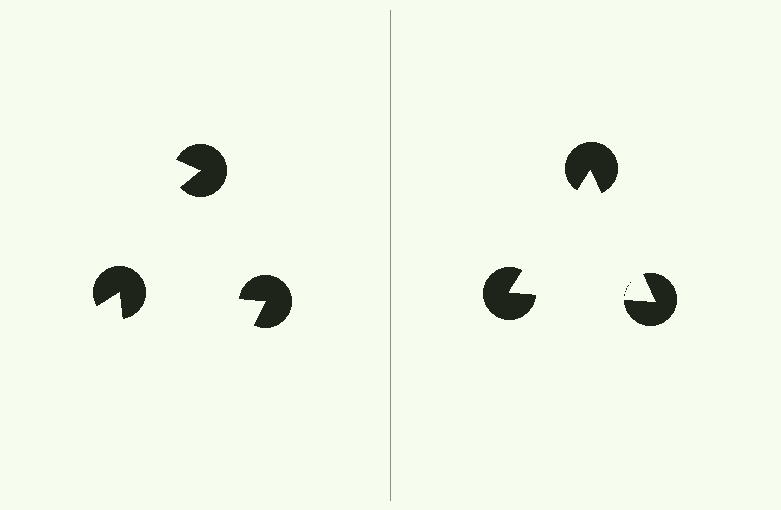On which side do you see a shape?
An illusory triangle appears on the right side. On the left side the wedge cuts are rotated, so no coherent shape forms.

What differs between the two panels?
The pac-man discs are positioned identically on both sides; only the wedge orientations differ. On the right they align to a triangle; on the left they are misaligned.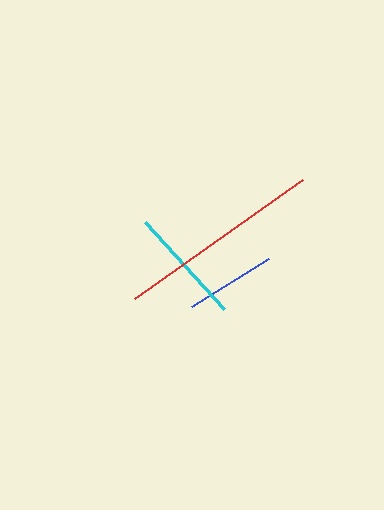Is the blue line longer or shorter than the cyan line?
The cyan line is longer than the blue line.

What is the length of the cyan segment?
The cyan segment is approximately 117 pixels long.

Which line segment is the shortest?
The blue line is the shortest at approximately 90 pixels.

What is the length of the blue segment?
The blue segment is approximately 90 pixels long.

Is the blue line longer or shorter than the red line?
The red line is longer than the blue line.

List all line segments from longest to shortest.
From longest to shortest: red, cyan, blue.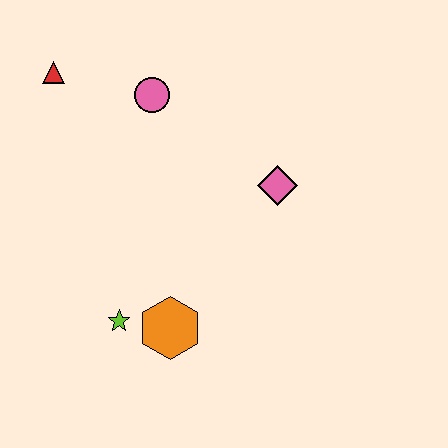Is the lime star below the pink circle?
Yes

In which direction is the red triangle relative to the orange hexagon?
The red triangle is above the orange hexagon.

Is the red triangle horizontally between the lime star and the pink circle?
No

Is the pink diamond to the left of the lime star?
No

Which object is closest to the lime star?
The orange hexagon is closest to the lime star.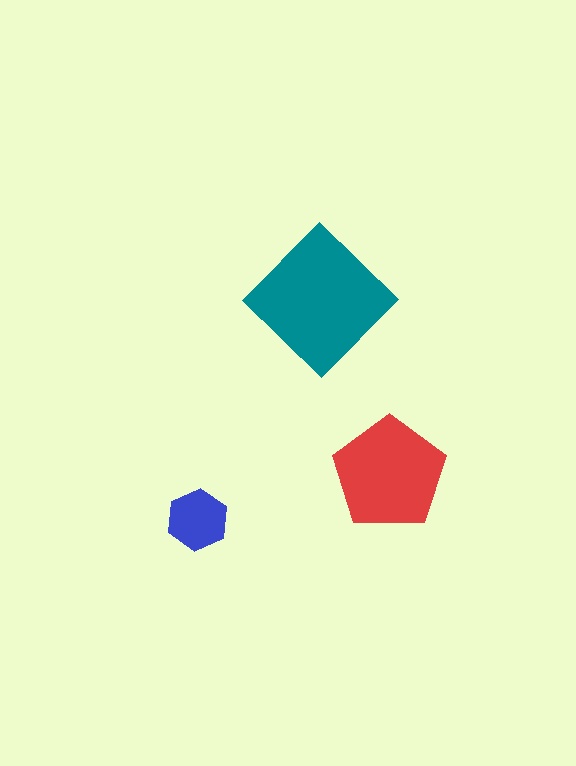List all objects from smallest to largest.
The blue hexagon, the red pentagon, the teal diamond.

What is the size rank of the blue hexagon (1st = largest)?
3rd.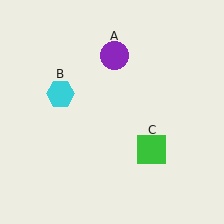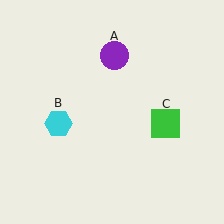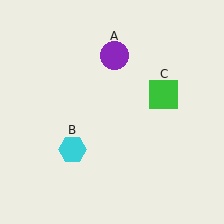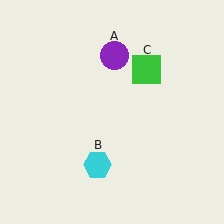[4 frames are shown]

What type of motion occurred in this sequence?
The cyan hexagon (object B), green square (object C) rotated counterclockwise around the center of the scene.